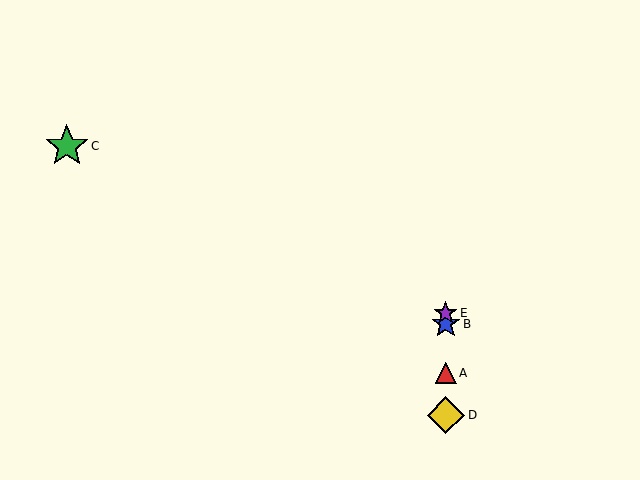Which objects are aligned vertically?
Objects A, B, D, E are aligned vertically.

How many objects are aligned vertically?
4 objects (A, B, D, E) are aligned vertically.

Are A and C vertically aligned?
No, A is at x≈446 and C is at x≈67.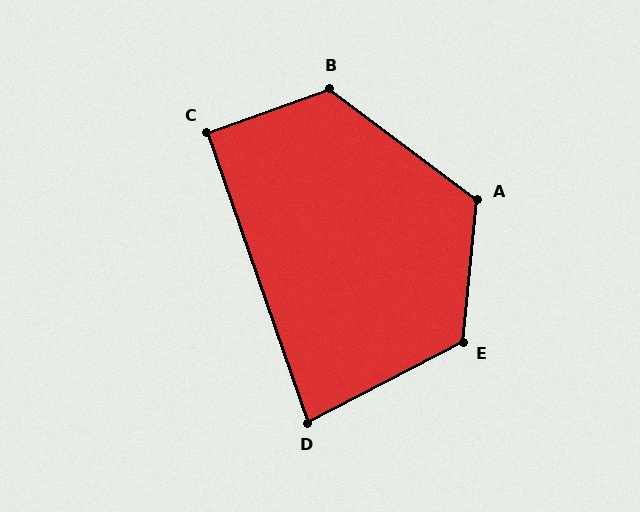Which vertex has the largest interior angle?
B, at approximately 124 degrees.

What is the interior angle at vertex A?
Approximately 121 degrees (obtuse).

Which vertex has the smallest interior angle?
D, at approximately 82 degrees.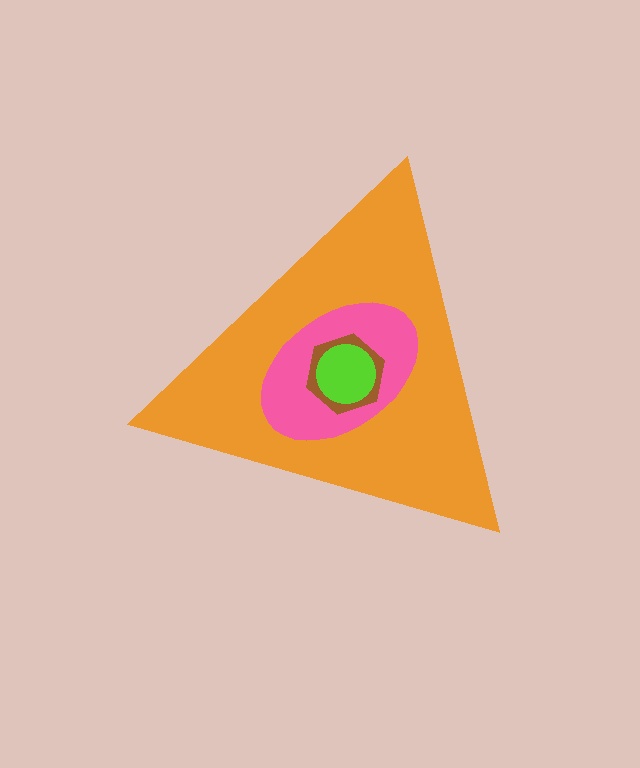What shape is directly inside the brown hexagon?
The lime circle.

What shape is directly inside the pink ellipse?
The brown hexagon.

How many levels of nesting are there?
4.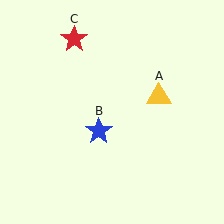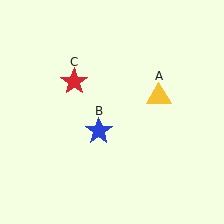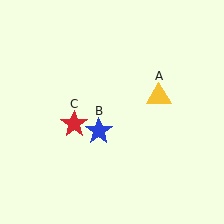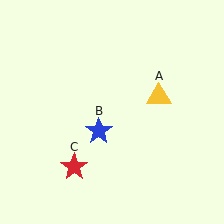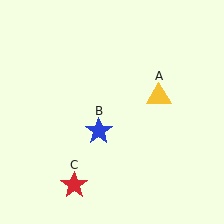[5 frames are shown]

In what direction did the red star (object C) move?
The red star (object C) moved down.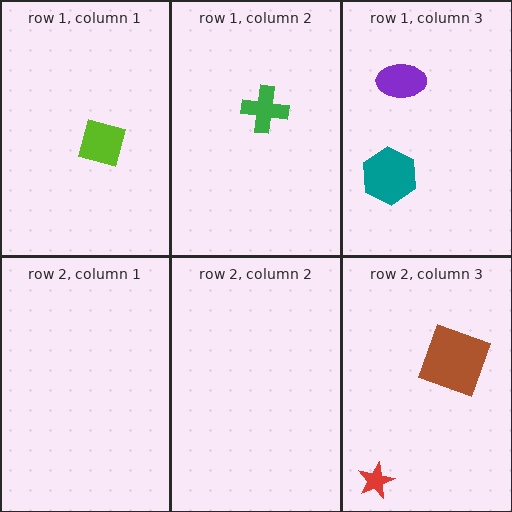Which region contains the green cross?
The row 1, column 2 region.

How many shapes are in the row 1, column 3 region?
2.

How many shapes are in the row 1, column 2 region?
1.